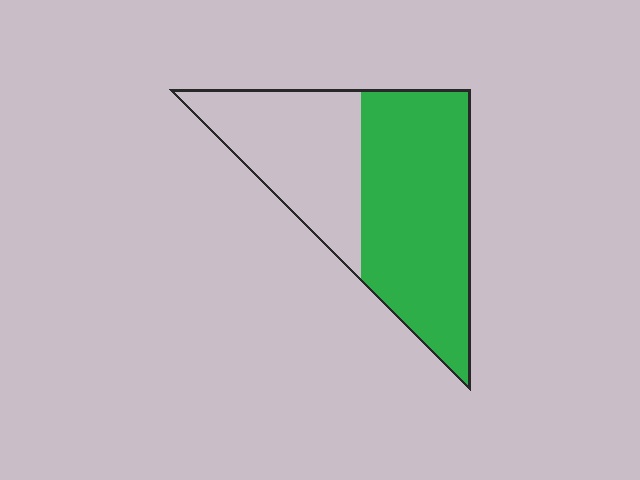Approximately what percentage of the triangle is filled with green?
Approximately 60%.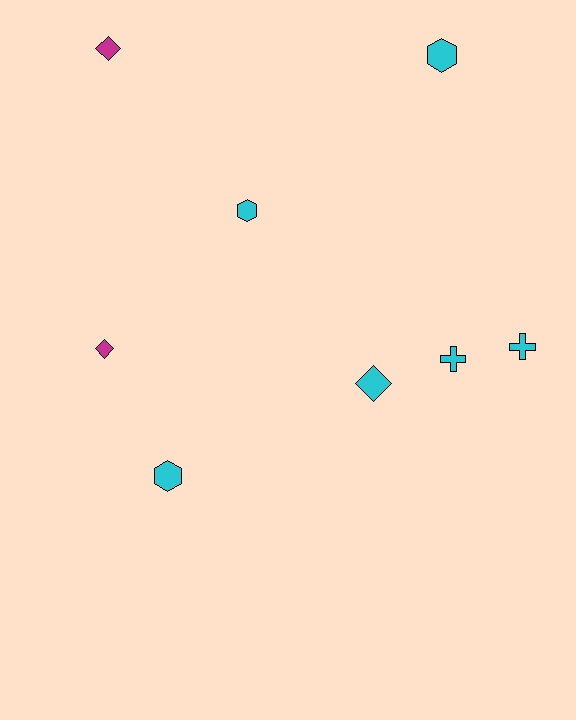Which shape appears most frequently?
Diamond, with 3 objects.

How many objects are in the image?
There are 8 objects.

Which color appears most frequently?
Cyan, with 6 objects.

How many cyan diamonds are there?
There is 1 cyan diamond.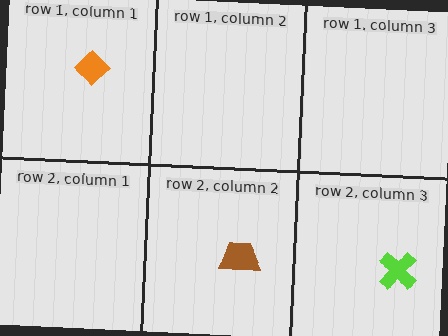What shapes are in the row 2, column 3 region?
The lime cross.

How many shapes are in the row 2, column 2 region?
1.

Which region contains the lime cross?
The row 2, column 3 region.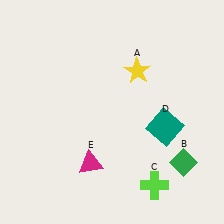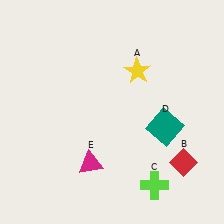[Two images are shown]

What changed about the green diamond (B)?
In Image 1, B is green. In Image 2, it changed to red.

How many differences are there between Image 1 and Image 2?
There is 1 difference between the two images.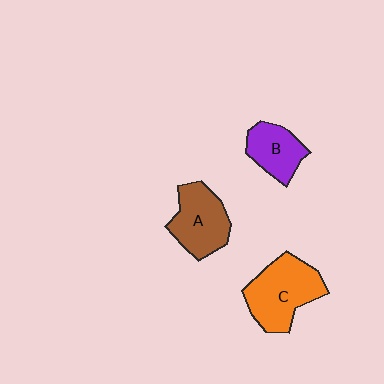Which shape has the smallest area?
Shape B (purple).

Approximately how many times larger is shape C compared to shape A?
Approximately 1.2 times.